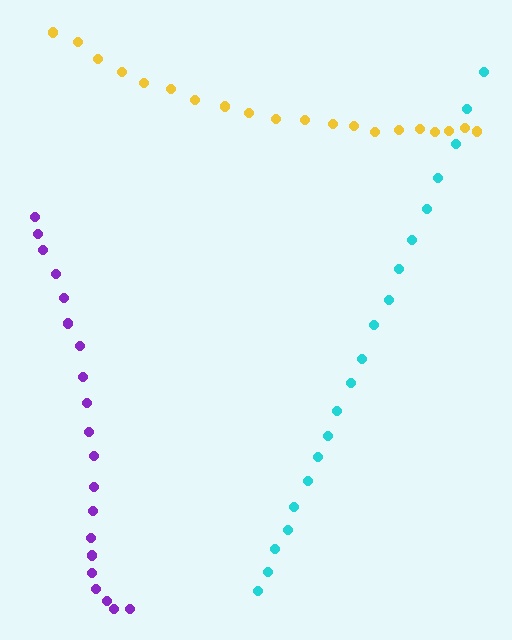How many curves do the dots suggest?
There are 3 distinct paths.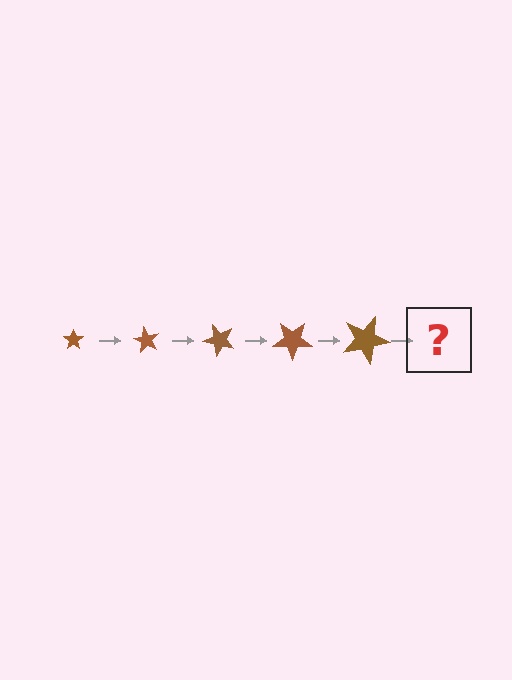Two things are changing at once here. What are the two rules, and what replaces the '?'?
The two rules are that the star grows larger each step and it rotates 60 degrees each step. The '?' should be a star, larger than the previous one and rotated 300 degrees from the start.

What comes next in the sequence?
The next element should be a star, larger than the previous one and rotated 300 degrees from the start.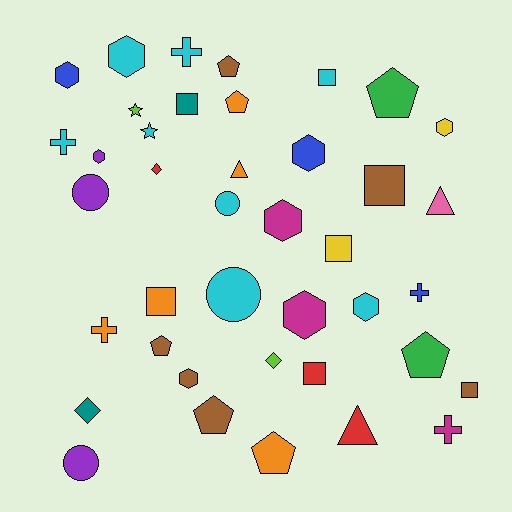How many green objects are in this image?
There are 2 green objects.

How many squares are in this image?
There are 7 squares.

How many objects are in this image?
There are 40 objects.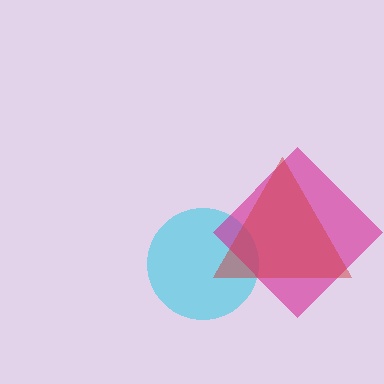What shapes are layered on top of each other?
The layered shapes are: a cyan circle, a magenta diamond, a red triangle.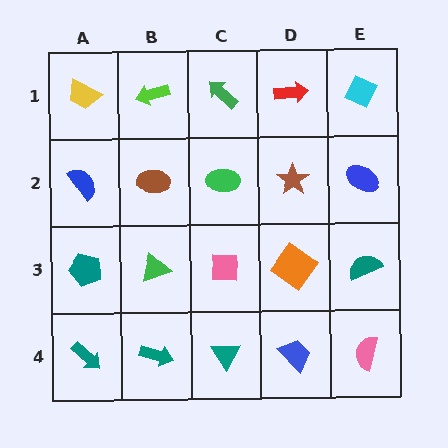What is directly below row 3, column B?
A teal arrow.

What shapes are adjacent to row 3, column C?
A green ellipse (row 2, column C), a teal triangle (row 4, column C), a green triangle (row 3, column B), an orange diamond (row 3, column D).